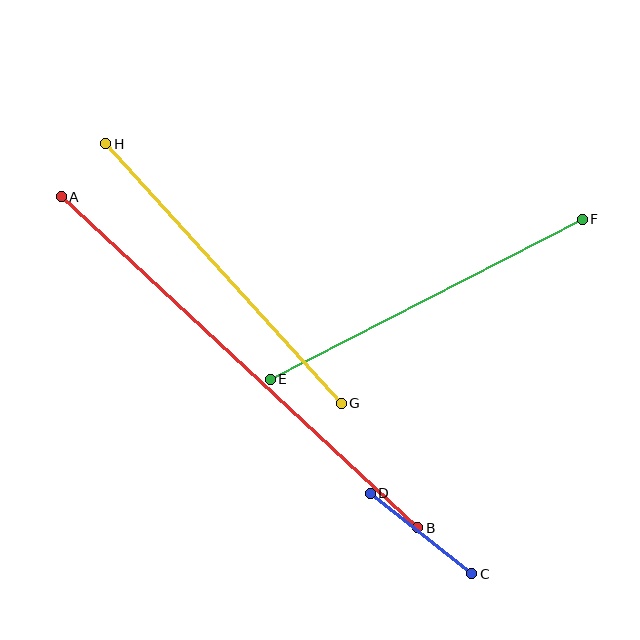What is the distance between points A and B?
The distance is approximately 486 pixels.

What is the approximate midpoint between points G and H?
The midpoint is at approximately (223, 273) pixels.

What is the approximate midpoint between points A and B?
The midpoint is at approximately (239, 362) pixels.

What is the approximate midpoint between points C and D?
The midpoint is at approximately (421, 533) pixels.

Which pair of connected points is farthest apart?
Points A and B are farthest apart.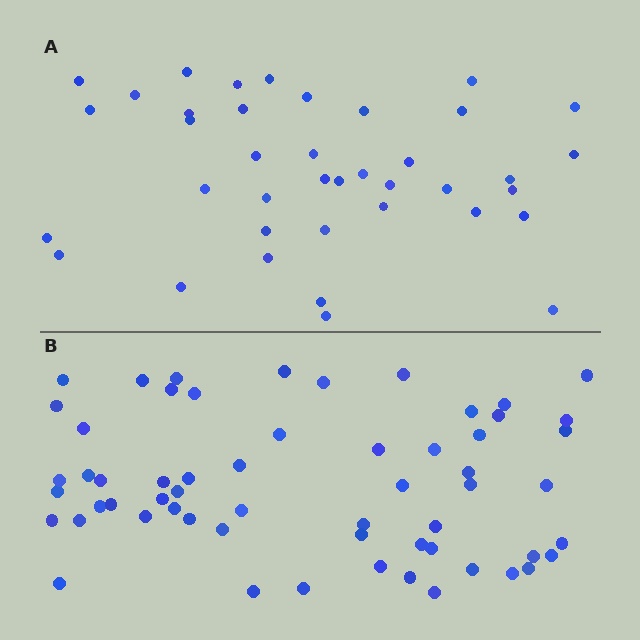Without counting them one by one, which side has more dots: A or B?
Region B (the bottom region) has more dots.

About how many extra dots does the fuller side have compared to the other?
Region B has approximately 20 more dots than region A.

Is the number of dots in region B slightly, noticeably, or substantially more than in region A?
Region B has substantially more. The ratio is roughly 1.5 to 1.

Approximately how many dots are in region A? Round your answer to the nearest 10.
About 40 dots. (The exact count is 39, which rounds to 40.)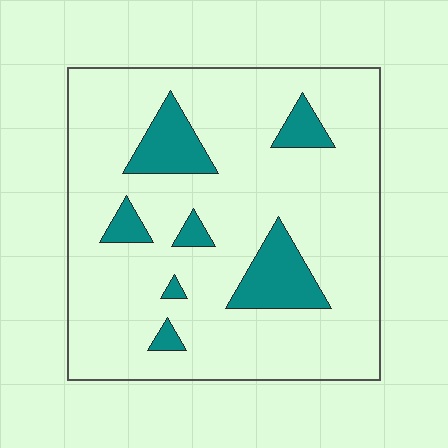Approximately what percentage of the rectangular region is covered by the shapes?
Approximately 15%.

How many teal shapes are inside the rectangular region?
7.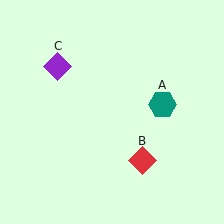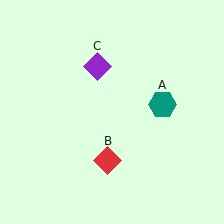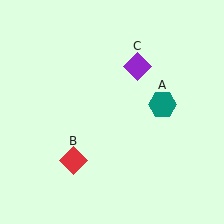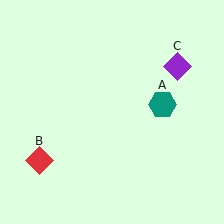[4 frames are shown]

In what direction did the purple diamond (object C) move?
The purple diamond (object C) moved right.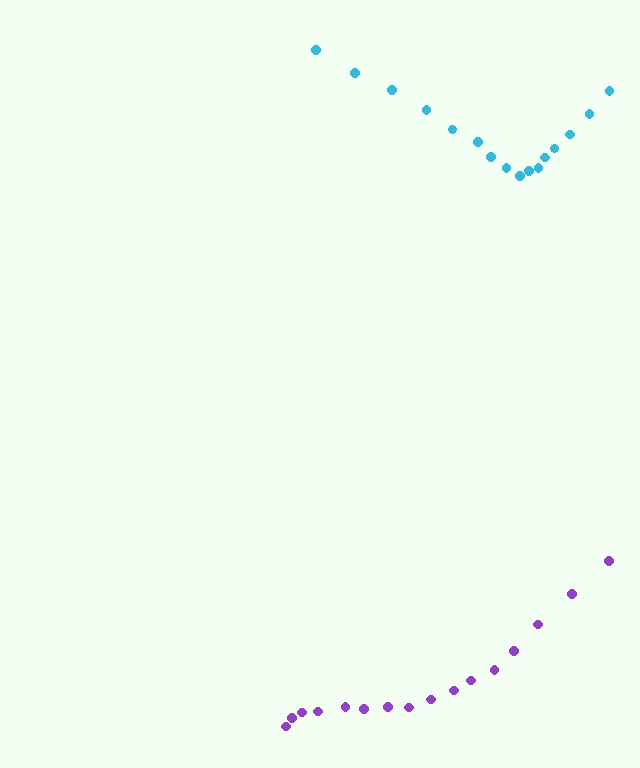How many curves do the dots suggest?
There are 2 distinct paths.